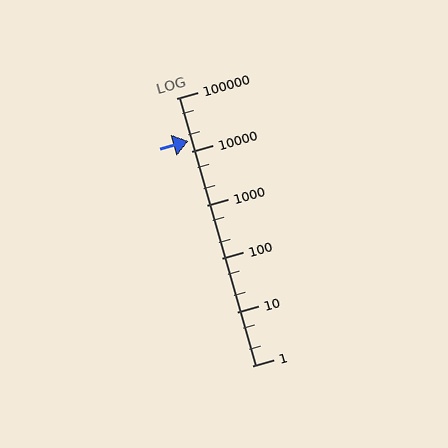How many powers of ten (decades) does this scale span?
The scale spans 5 decades, from 1 to 100000.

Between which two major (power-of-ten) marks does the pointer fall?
The pointer is between 10000 and 100000.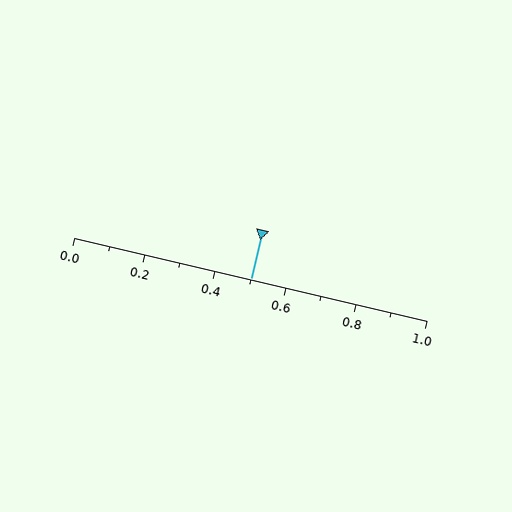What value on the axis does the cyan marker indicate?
The marker indicates approximately 0.5.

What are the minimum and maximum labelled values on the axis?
The axis runs from 0.0 to 1.0.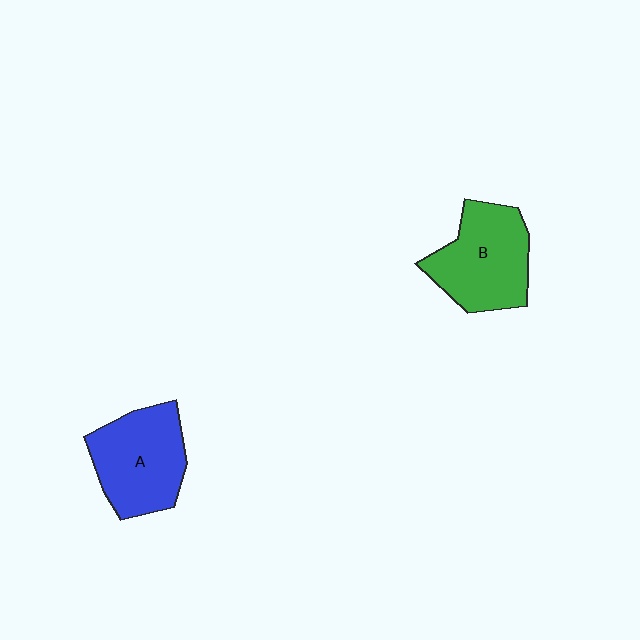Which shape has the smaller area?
Shape A (blue).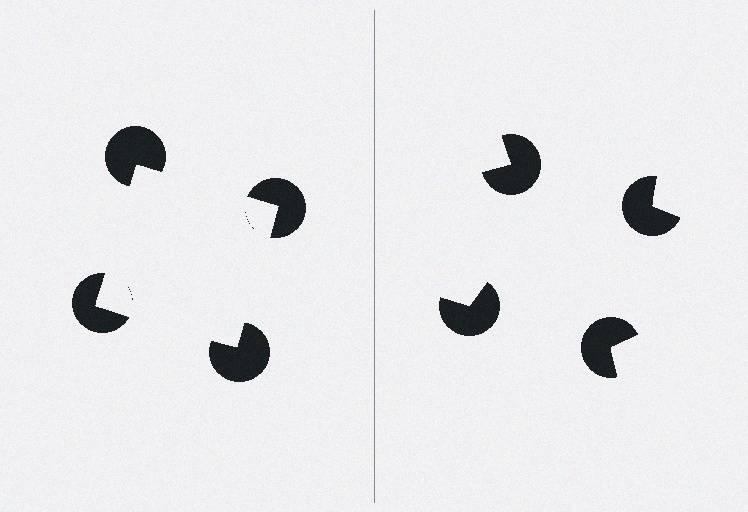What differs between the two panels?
The pac-man discs are positioned identically on both sides; only the wedge orientations differ. On the left they align to a square; on the right they are misaligned.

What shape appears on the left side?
An illusory square.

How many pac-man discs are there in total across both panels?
8 — 4 on each side.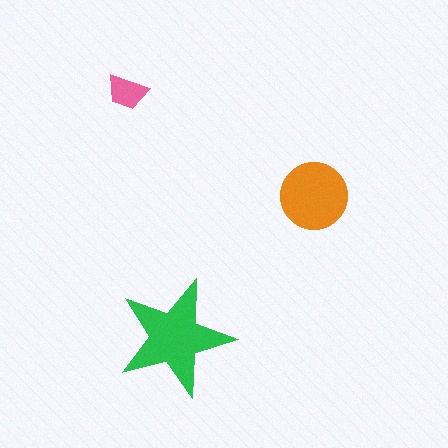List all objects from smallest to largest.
The pink trapezoid, the orange circle, the green star.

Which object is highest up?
The pink trapezoid is topmost.